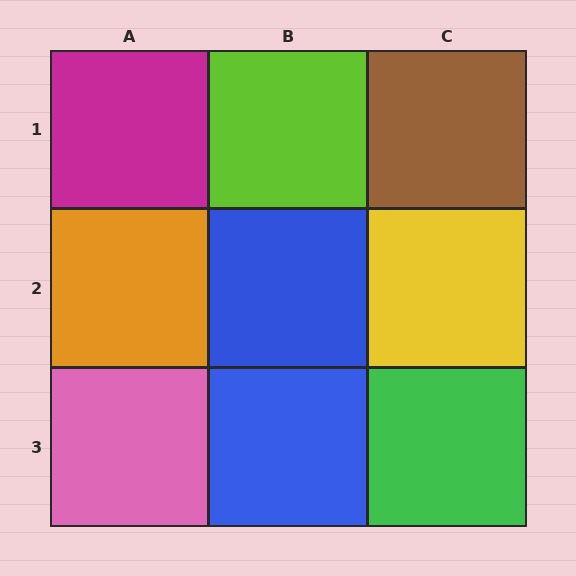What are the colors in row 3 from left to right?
Pink, blue, green.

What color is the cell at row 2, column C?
Yellow.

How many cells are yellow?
1 cell is yellow.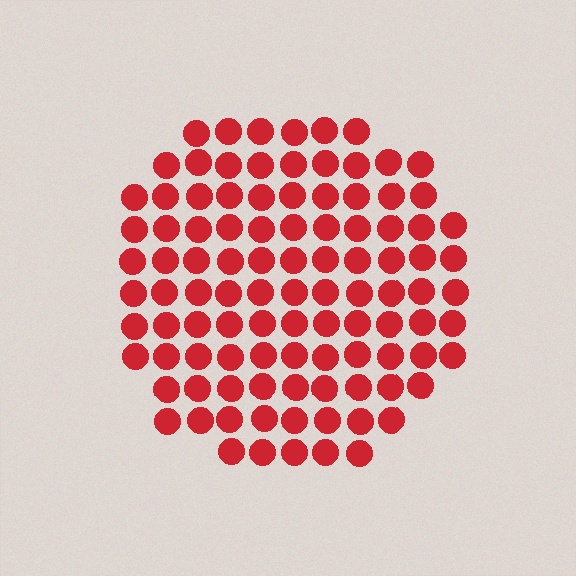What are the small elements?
The small elements are circles.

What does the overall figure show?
The overall figure shows a circle.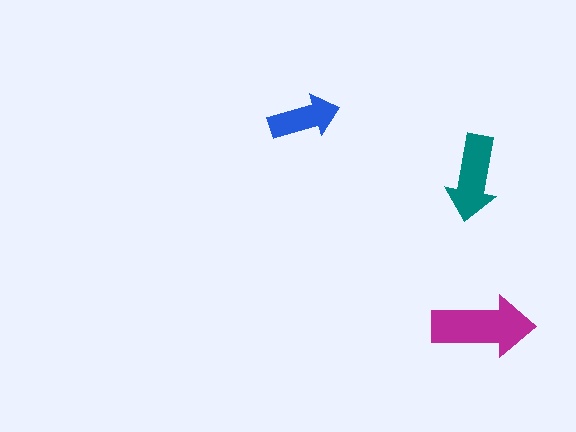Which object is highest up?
The blue arrow is topmost.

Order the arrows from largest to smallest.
the magenta one, the teal one, the blue one.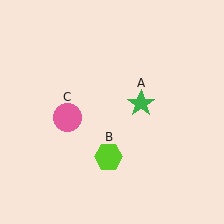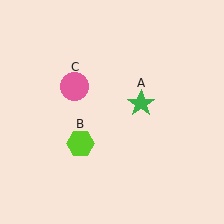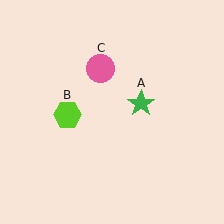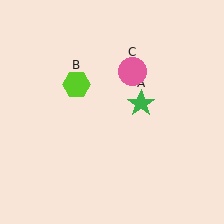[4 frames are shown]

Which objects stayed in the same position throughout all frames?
Green star (object A) remained stationary.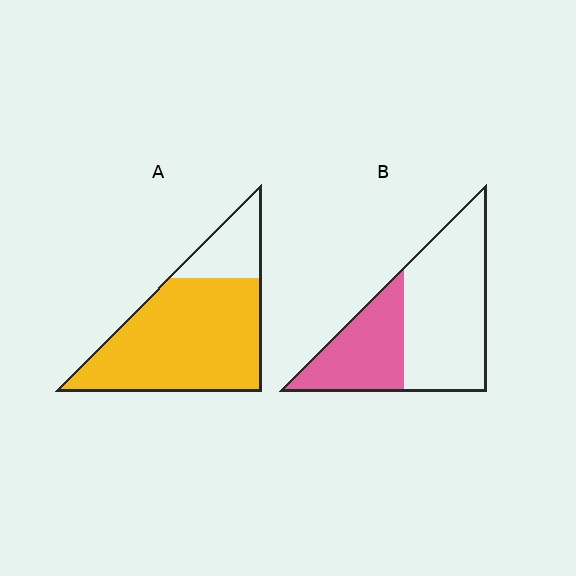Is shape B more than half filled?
No.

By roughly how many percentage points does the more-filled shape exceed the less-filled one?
By roughly 45 percentage points (A over B).